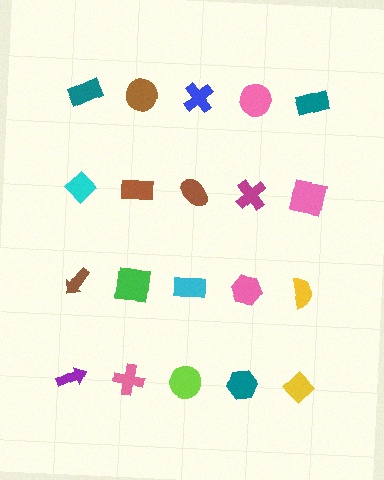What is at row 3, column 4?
A pink hexagon.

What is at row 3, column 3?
A cyan rectangle.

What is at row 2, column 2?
A brown rectangle.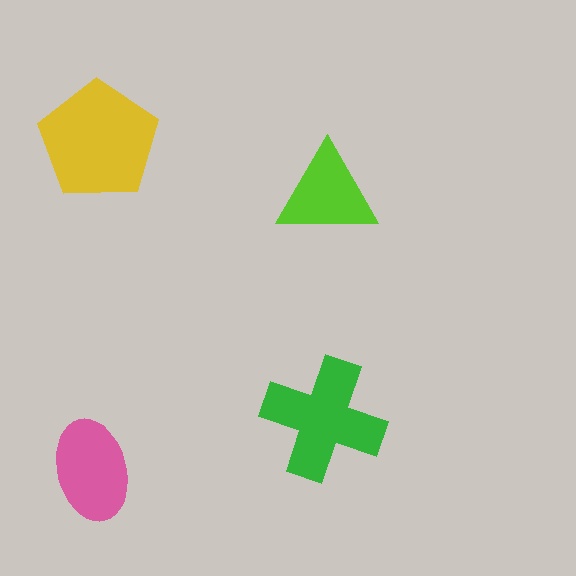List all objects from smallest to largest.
The lime triangle, the pink ellipse, the green cross, the yellow pentagon.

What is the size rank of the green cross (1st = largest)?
2nd.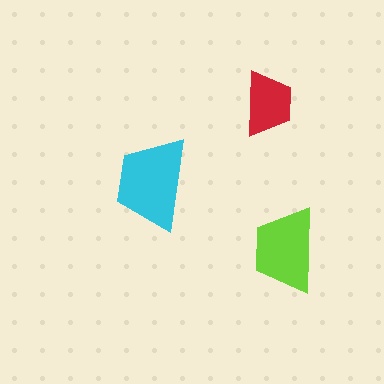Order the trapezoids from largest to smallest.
the cyan one, the lime one, the red one.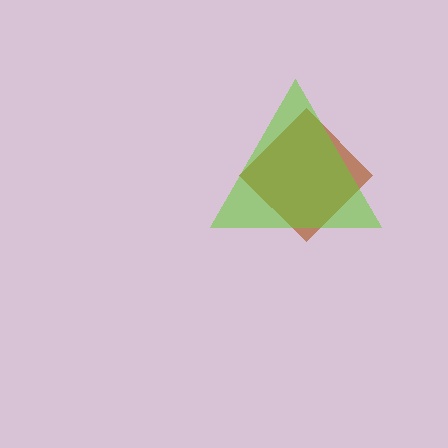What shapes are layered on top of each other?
The layered shapes are: a brown diamond, a lime triangle.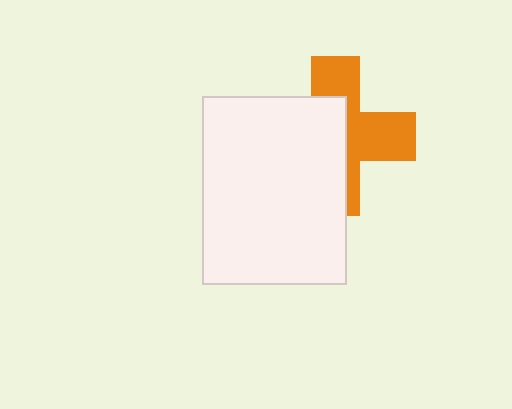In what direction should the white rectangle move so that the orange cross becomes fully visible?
The white rectangle should move left. That is the shortest direction to clear the overlap and leave the orange cross fully visible.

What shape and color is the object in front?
The object in front is a white rectangle.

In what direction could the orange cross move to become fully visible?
The orange cross could move right. That would shift it out from behind the white rectangle entirely.